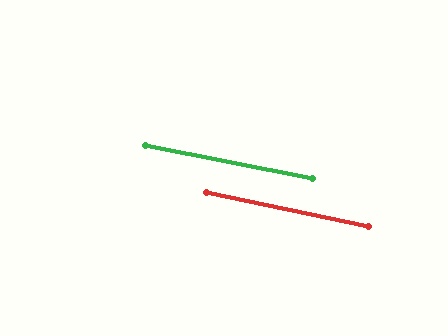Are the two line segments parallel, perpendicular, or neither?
Parallel — their directions differ by only 0.5°.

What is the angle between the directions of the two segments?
Approximately 0 degrees.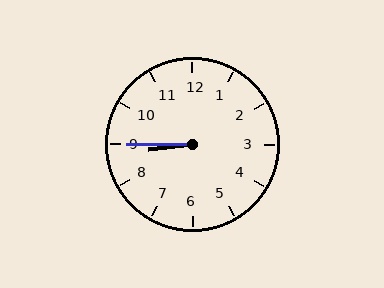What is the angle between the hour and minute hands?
Approximately 8 degrees.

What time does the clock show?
8:45.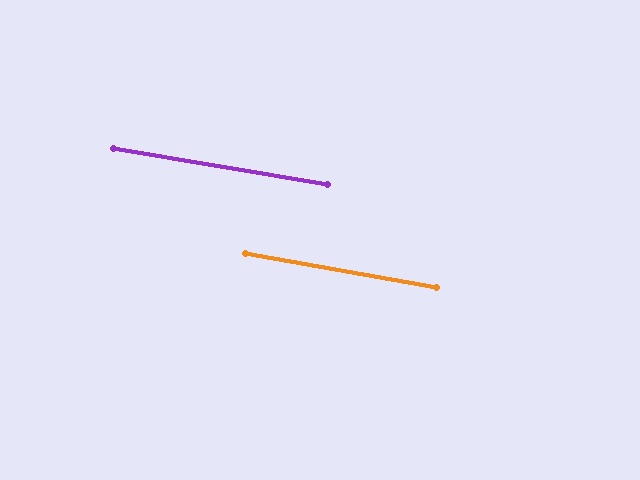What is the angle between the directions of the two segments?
Approximately 1 degree.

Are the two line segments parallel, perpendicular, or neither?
Parallel — their directions differ by only 0.6°.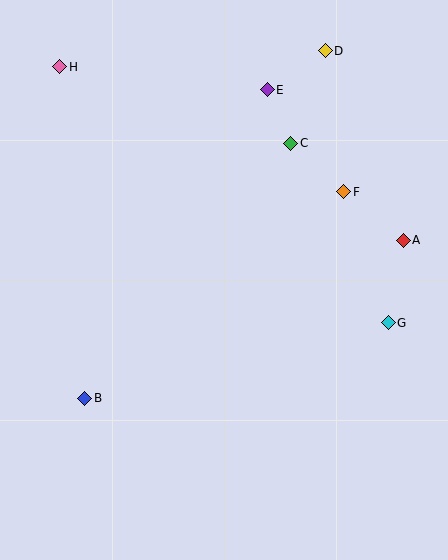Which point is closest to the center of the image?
Point F at (344, 192) is closest to the center.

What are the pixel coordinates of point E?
Point E is at (267, 90).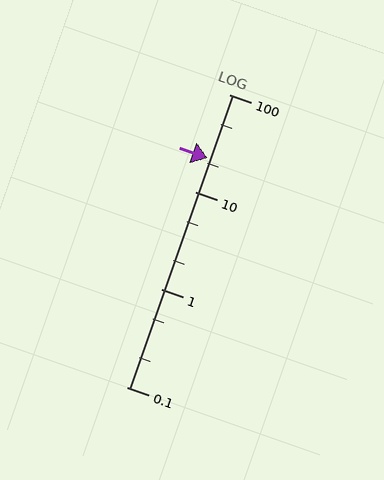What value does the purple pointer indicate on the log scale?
The pointer indicates approximately 22.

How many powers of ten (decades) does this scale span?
The scale spans 3 decades, from 0.1 to 100.